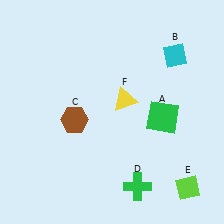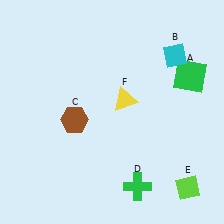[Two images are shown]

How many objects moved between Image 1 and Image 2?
1 object moved between the two images.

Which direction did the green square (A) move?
The green square (A) moved up.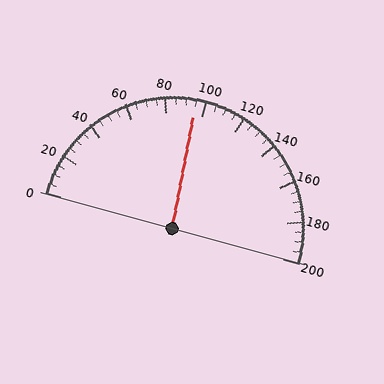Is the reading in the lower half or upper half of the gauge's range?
The reading is in the lower half of the range (0 to 200).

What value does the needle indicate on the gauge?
The needle indicates approximately 95.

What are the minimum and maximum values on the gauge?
The gauge ranges from 0 to 200.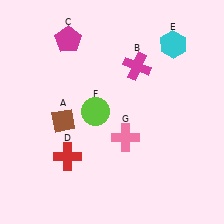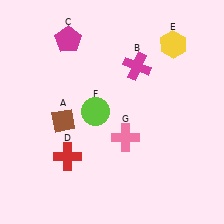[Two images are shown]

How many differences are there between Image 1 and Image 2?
There is 1 difference between the two images.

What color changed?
The hexagon (E) changed from cyan in Image 1 to yellow in Image 2.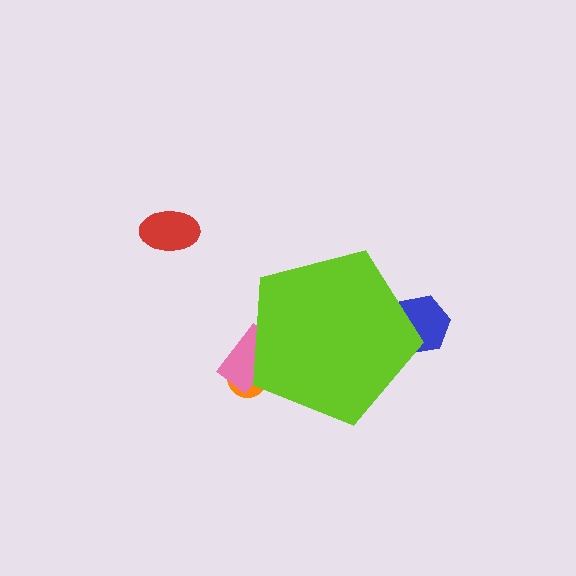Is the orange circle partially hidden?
Yes, the orange circle is partially hidden behind the lime pentagon.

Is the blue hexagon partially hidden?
Yes, the blue hexagon is partially hidden behind the lime pentagon.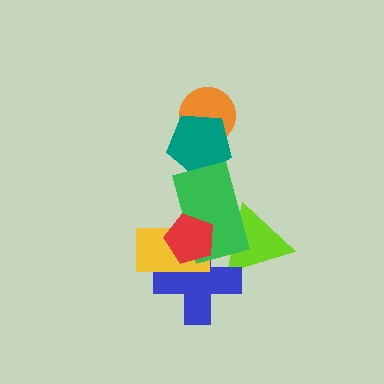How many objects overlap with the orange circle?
1 object overlaps with the orange circle.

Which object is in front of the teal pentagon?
The green rectangle is in front of the teal pentagon.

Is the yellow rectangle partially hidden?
Yes, it is partially covered by another shape.